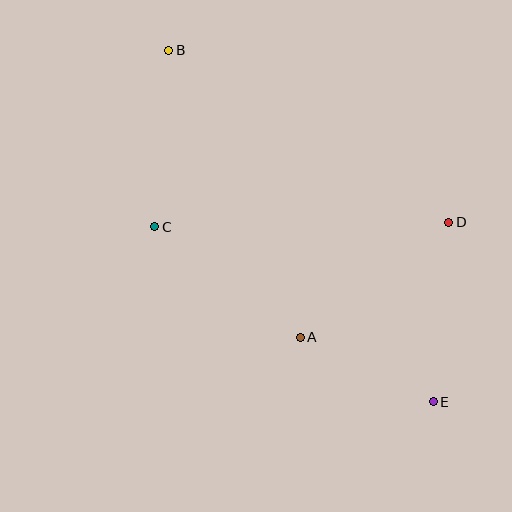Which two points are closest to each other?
Points A and E are closest to each other.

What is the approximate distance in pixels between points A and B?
The distance between A and B is approximately 316 pixels.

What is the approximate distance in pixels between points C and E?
The distance between C and E is approximately 329 pixels.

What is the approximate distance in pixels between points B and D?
The distance between B and D is approximately 328 pixels.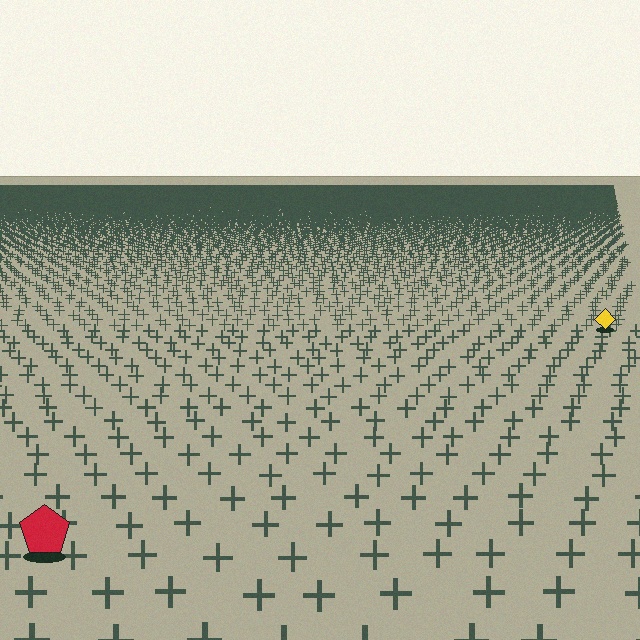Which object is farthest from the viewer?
The yellow diamond is farthest from the viewer. It appears smaller and the ground texture around it is denser.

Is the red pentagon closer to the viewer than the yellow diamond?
Yes. The red pentagon is closer — you can tell from the texture gradient: the ground texture is coarser near it.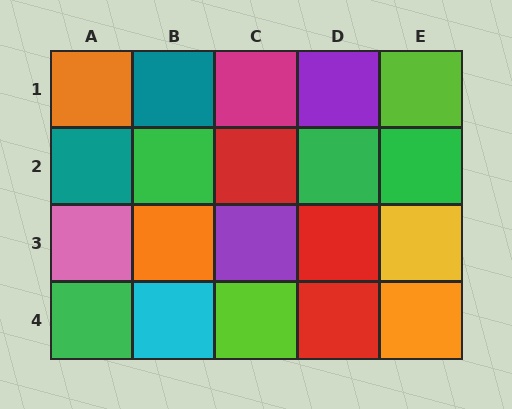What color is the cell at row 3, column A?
Pink.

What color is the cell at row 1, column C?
Magenta.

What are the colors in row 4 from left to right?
Green, cyan, lime, red, orange.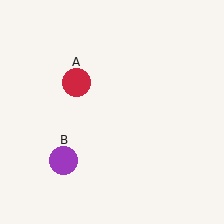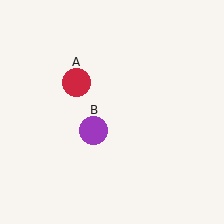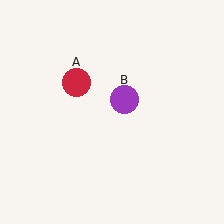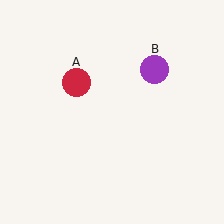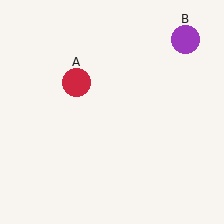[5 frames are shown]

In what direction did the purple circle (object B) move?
The purple circle (object B) moved up and to the right.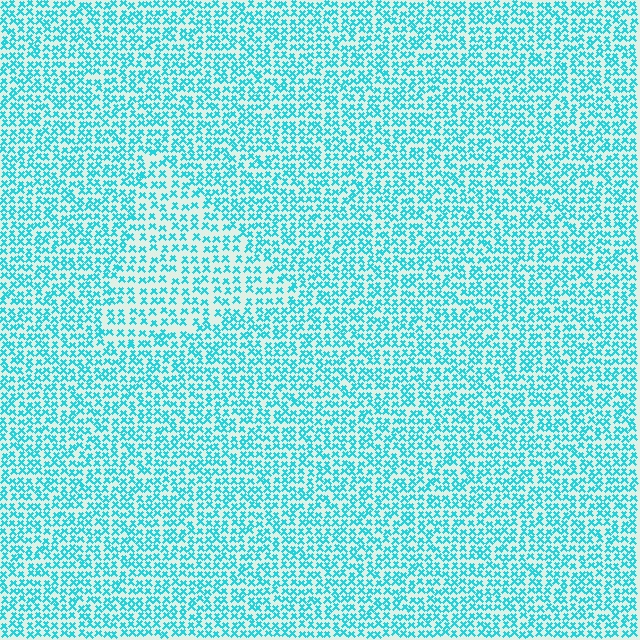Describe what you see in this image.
The image contains small cyan elements arranged at two different densities. A triangle-shaped region is visible where the elements are less densely packed than the surrounding area.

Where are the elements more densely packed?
The elements are more densely packed outside the triangle boundary.